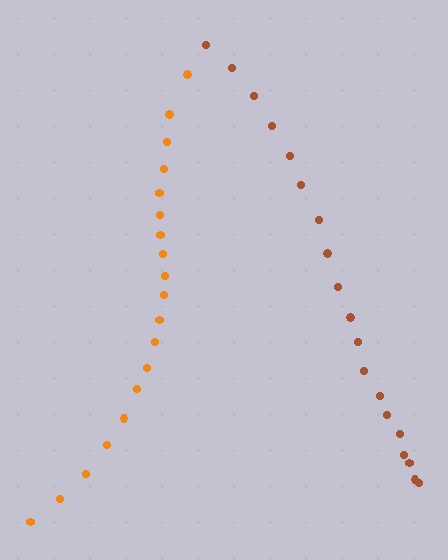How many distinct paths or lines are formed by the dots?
There are 2 distinct paths.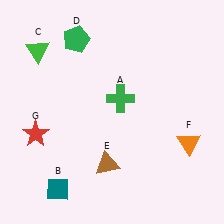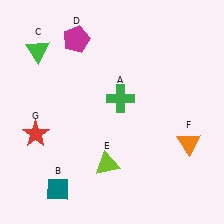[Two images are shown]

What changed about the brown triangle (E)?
In Image 1, E is brown. In Image 2, it changed to lime.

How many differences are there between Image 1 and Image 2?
There are 2 differences between the two images.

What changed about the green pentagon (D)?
In Image 1, D is green. In Image 2, it changed to magenta.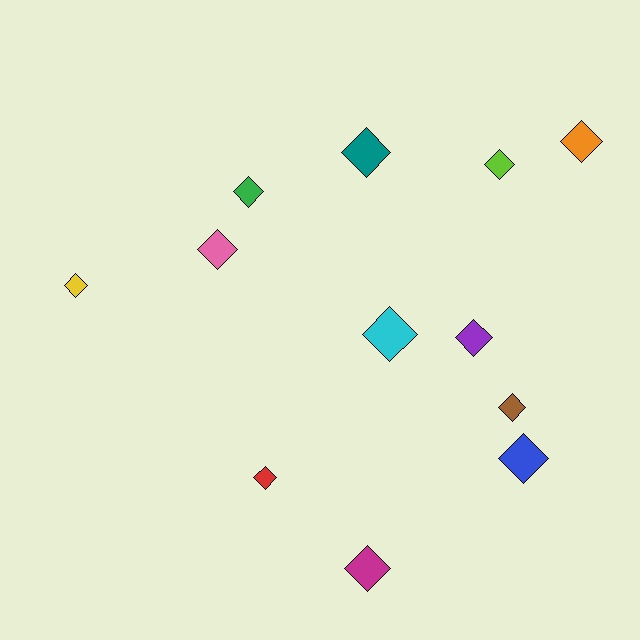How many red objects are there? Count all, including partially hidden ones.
There is 1 red object.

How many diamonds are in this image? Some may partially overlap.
There are 12 diamonds.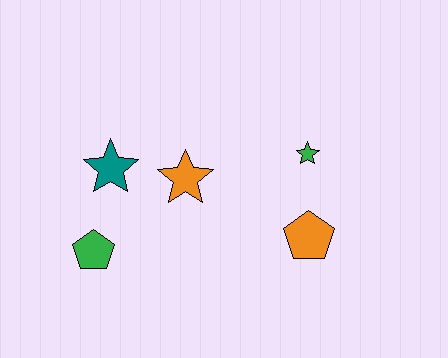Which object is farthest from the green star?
The green pentagon is farthest from the green star.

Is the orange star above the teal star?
No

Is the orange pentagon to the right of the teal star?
Yes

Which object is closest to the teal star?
The orange star is closest to the teal star.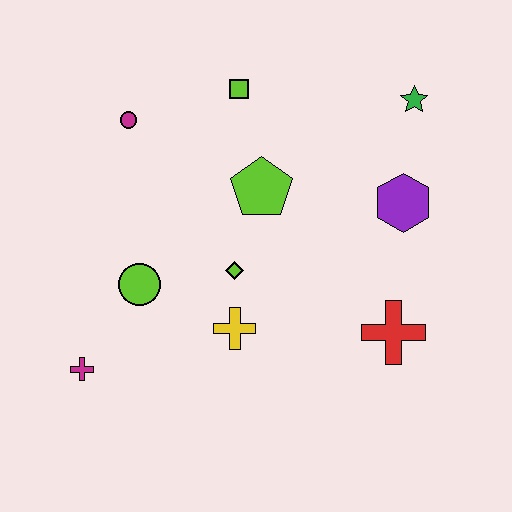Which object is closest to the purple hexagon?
The green star is closest to the purple hexagon.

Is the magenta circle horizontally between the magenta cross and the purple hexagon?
Yes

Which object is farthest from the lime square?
The magenta cross is farthest from the lime square.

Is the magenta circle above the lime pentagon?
Yes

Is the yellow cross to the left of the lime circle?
No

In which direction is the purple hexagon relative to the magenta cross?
The purple hexagon is to the right of the magenta cross.